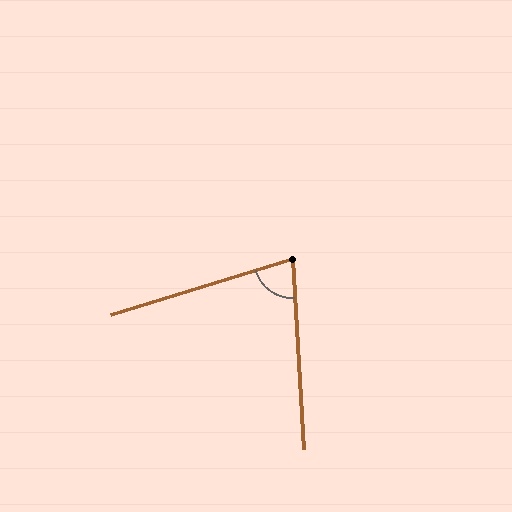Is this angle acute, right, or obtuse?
It is acute.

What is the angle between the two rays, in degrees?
Approximately 76 degrees.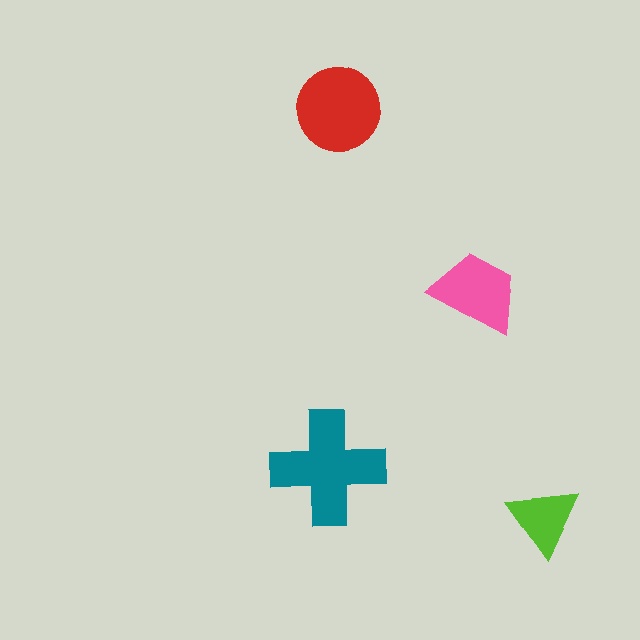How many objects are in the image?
There are 4 objects in the image.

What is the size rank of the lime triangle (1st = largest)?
4th.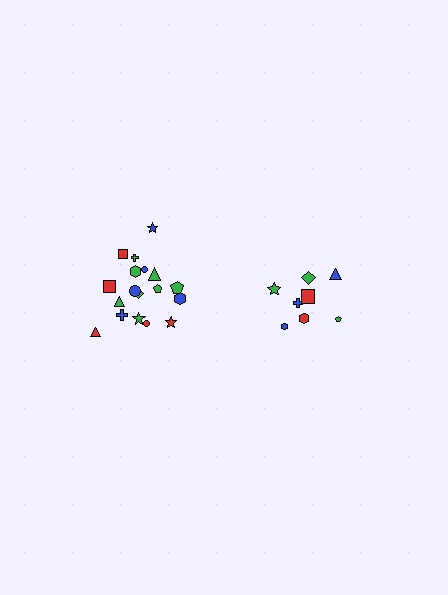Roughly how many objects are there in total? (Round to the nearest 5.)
Roughly 25 objects in total.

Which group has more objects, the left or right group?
The left group.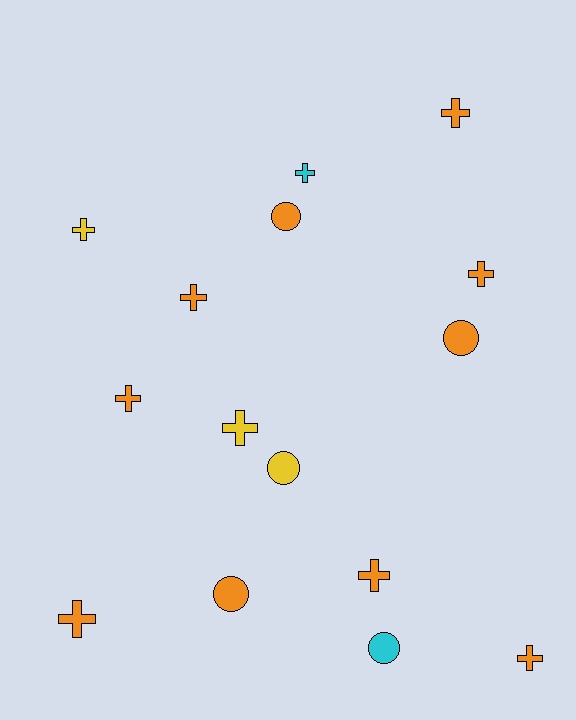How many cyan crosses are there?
There is 1 cyan cross.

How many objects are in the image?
There are 15 objects.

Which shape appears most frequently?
Cross, with 10 objects.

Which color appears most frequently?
Orange, with 10 objects.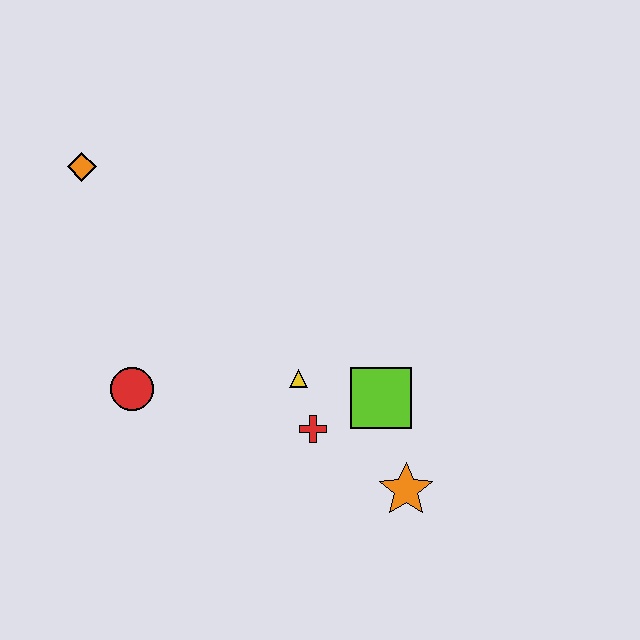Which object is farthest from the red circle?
The orange star is farthest from the red circle.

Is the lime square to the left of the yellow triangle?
No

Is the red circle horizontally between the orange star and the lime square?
No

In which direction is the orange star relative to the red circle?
The orange star is to the right of the red circle.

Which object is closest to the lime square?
The red cross is closest to the lime square.